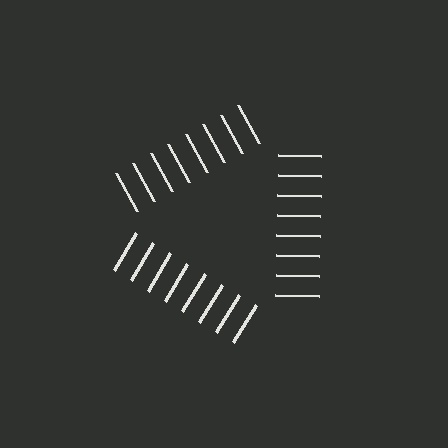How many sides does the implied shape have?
3 sides — the line-ends trace a triangle.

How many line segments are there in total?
24 — 8 along each of the 3 edges.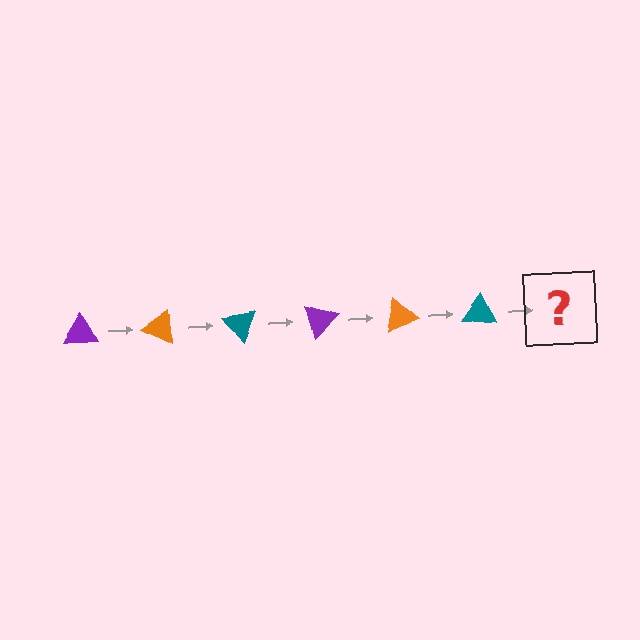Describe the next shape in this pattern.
It should be a purple triangle, rotated 150 degrees from the start.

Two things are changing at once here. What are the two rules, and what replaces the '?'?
The two rules are that it rotates 25 degrees each step and the color cycles through purple, orange, and teal. The '?' should be a purple triangle, rotated 150 degrees from the start.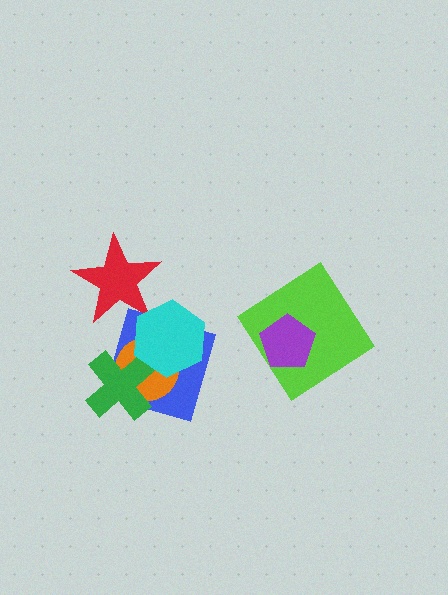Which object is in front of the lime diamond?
The purple pentagon is in front of the lime diamond.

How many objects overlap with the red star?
1 object overlaps with the red star.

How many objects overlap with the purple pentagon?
1 object overlaps with the purple pentagon.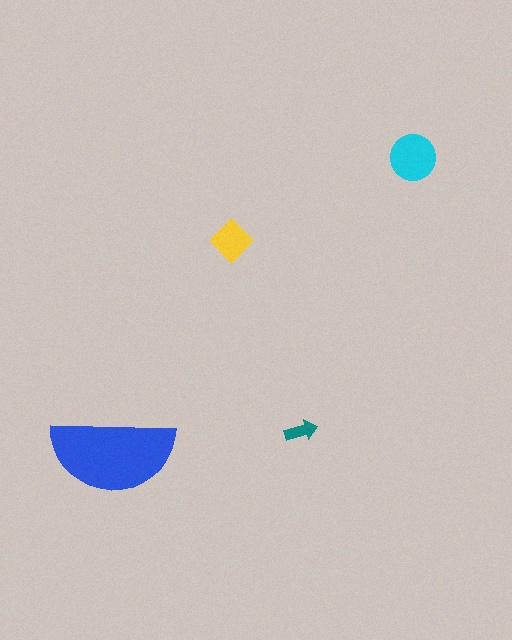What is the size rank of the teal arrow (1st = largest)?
4th.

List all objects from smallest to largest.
The teal arrow, the yellow diamond, the cyan circle, the blue semicircle.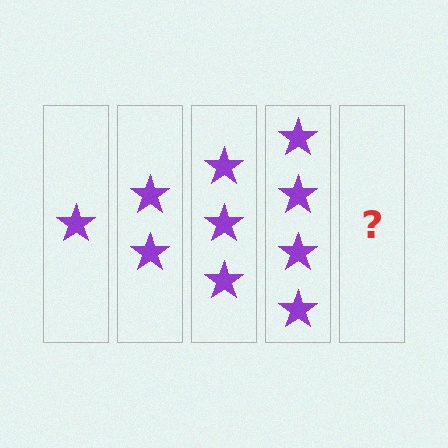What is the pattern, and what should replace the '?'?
The pattern is that each step adds one more star. The '?' should be 5 stars.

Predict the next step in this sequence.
The next step is 5 stars.